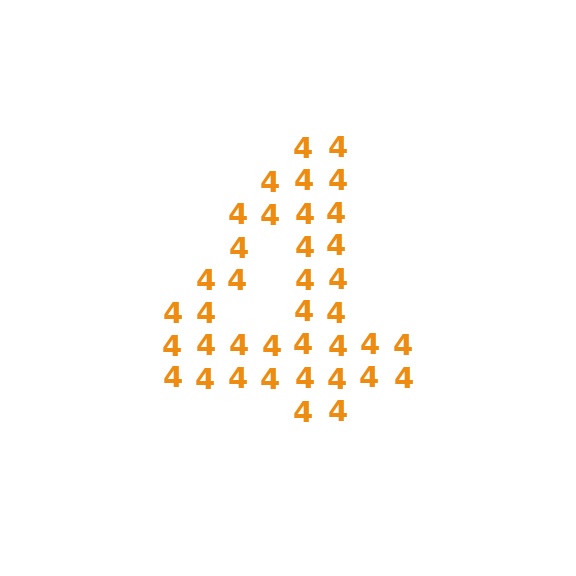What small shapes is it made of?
It is made of small digit 4's.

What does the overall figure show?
The overall figure shows the digit 4.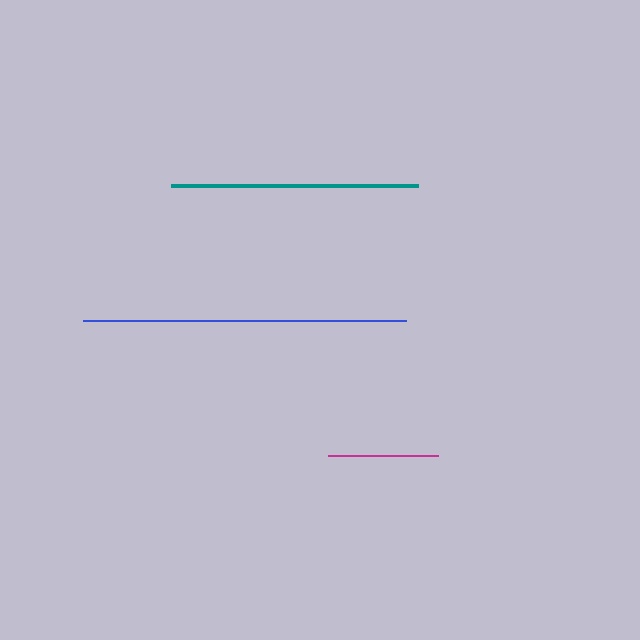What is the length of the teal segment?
The teal segment is approximately 248 pixels long.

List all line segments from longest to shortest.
From longest to shortest: blue, teal, magenta.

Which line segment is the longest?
The blue line is the longest at approximately 323 pixels.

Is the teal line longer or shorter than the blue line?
The blue line is longer than the teal line.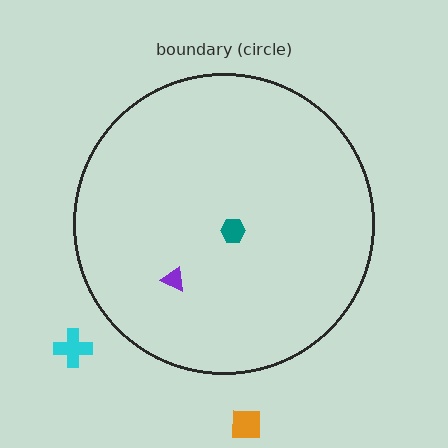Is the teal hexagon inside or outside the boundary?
Inside.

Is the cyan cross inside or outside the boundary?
Outside.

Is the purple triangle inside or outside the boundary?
Inside.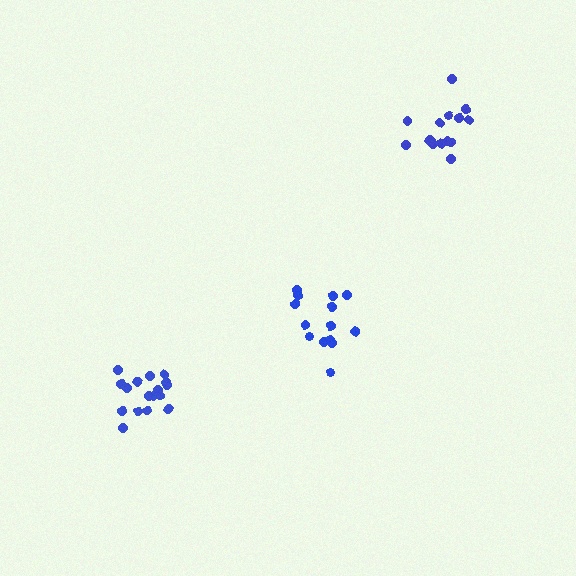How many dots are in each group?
Group 1: 14 dots, Group 2: 17 dots, Group 3: 14 dots (45 total).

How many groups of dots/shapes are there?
There are 3 groups.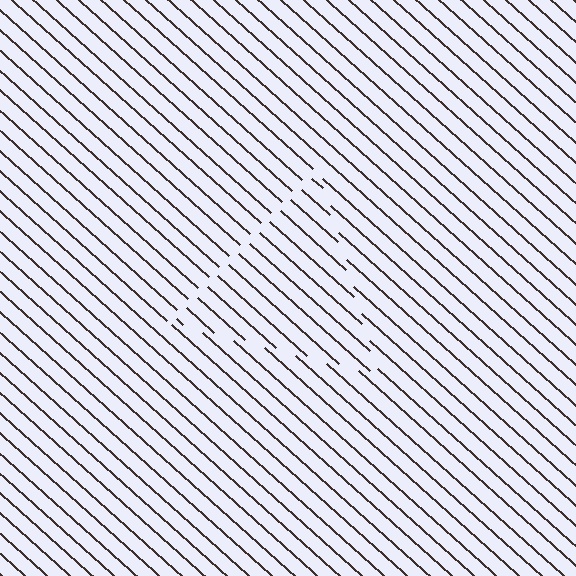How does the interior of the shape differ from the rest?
The interior of the shape contains the same grating, shifted by half a period — the contour is defined by the phase discontinuity where line-ends from the inner and outer gratings abut.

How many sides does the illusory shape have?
3 sides — the line-ends trace a triangle.